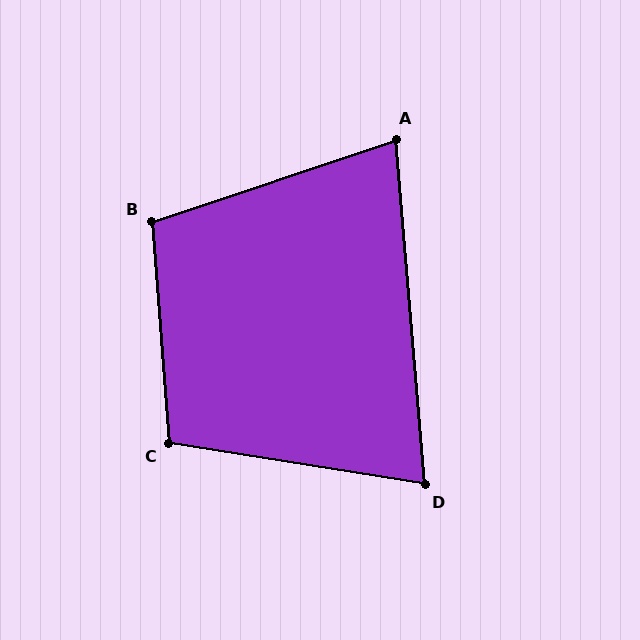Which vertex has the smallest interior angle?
D, at approximately 76 degrees.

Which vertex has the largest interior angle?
B, at approximately 104 degrees.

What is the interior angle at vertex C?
Approximately 103 degrees (obtuse).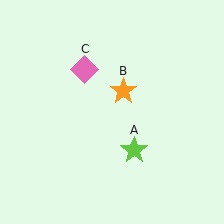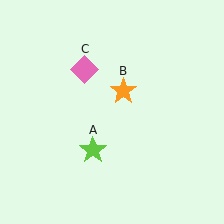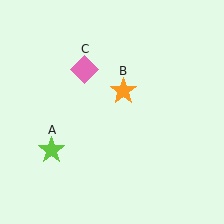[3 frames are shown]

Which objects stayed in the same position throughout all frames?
Orange star (object B) and pink diamond (object C) remained stationary.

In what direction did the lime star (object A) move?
The lime star (object A) moved left.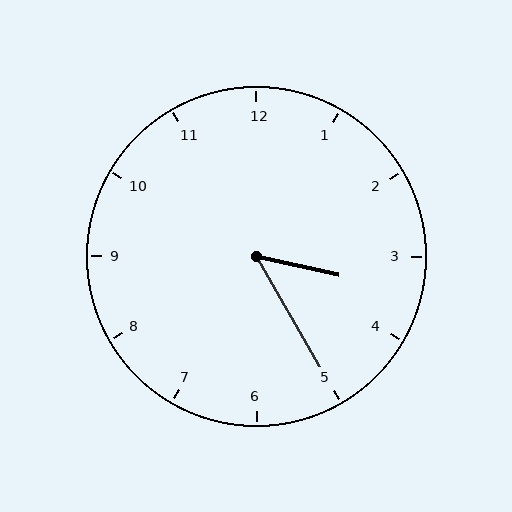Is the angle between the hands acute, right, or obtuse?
It is acute.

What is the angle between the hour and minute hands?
Approximately 48 degrees.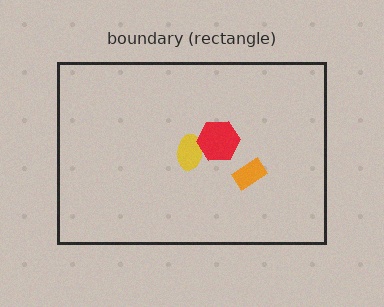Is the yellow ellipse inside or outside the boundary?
Inside.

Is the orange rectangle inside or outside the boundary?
Inside.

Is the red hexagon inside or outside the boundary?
Inside.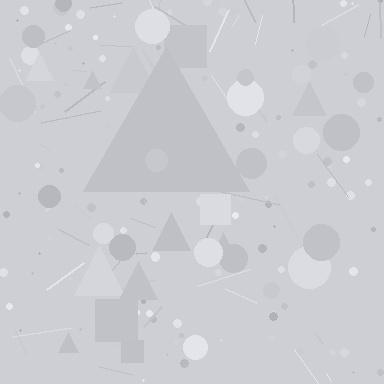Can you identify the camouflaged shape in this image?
The camouflaged shape is a triangle.